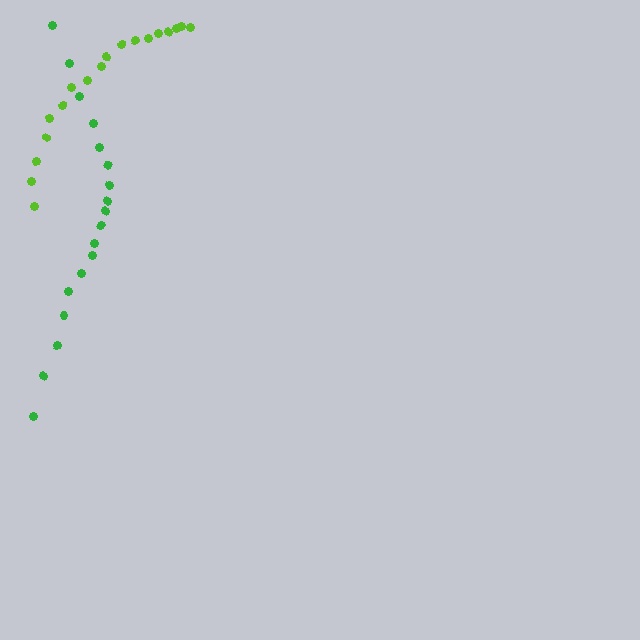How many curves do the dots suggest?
There are 2 distinct paths.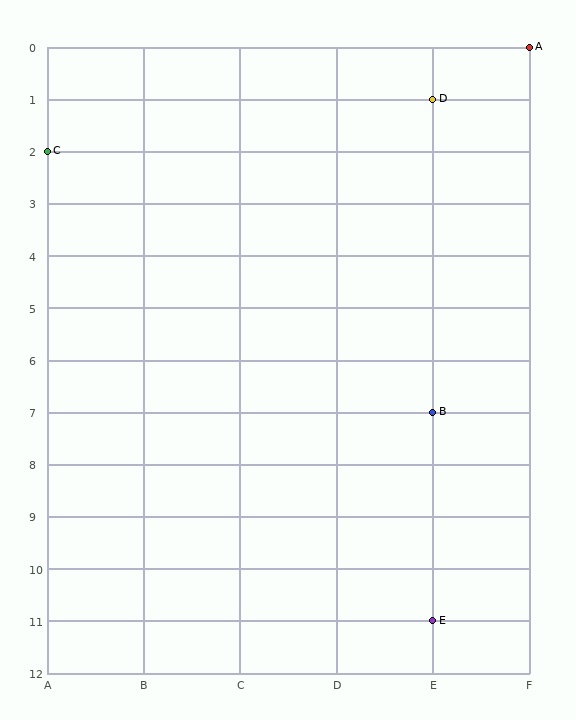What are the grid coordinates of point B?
Point B is at grid coordinates (E, 7).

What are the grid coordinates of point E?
Point E is at grid coordinates (E, 11).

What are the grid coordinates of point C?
Point C is at grid coordinates (A, 2).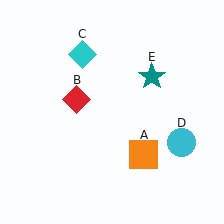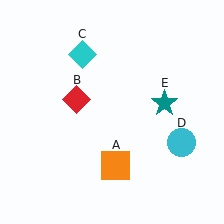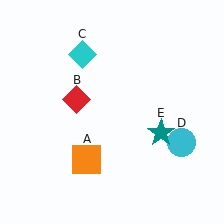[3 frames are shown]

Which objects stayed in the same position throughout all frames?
Red diamond (object B) and cyan diamond (object C) and cyan circle (object D) remained stationary.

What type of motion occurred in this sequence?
The orange square (object A), teal star (object E) rotated clockwise around the center of the scene.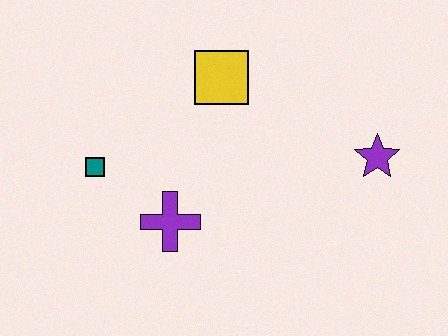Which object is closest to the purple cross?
The teal square is closest to the purple cross.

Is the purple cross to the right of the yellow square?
No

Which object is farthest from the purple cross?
The purple star is farthest from the purple cross.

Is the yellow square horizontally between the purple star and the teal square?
Yes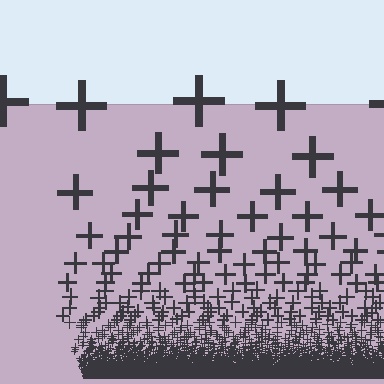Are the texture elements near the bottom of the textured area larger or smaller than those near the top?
Smaller. The gradient is inverted — elements near the bottom are smaller and denser.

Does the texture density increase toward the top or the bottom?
Density increases toward the bottom.